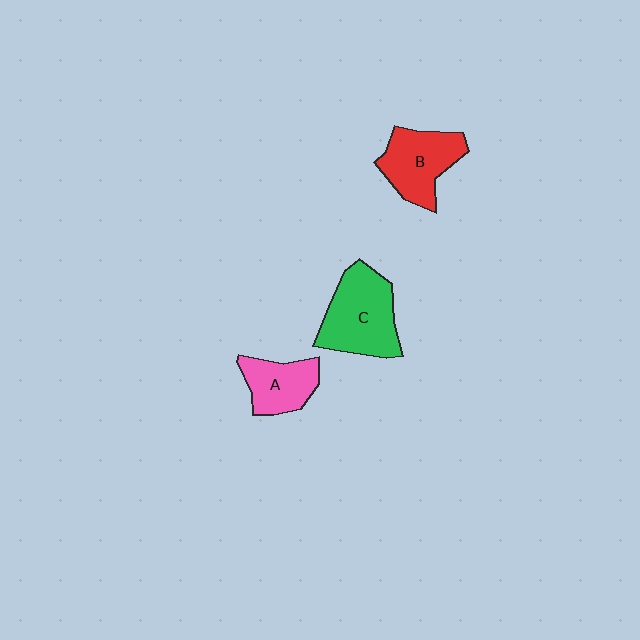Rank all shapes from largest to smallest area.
From largest to smallest: C (green), B (red), A (pink).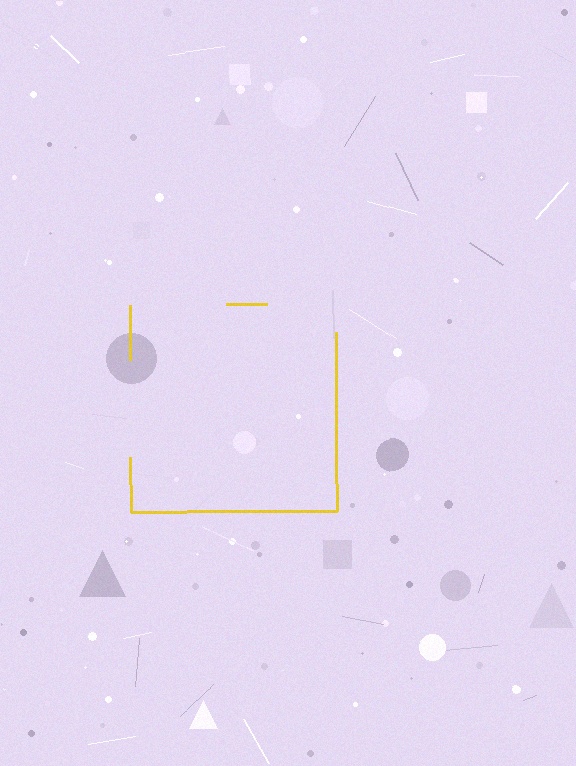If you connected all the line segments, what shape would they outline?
They would outline a square.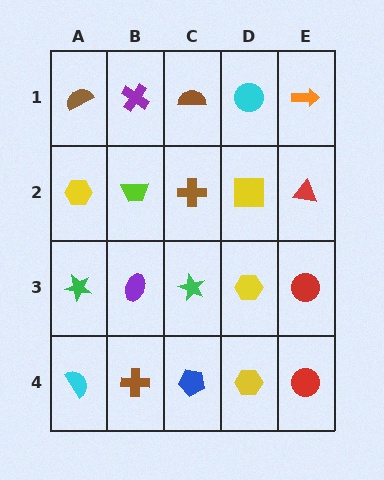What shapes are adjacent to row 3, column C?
A brown cross (row 2, column C), a blue pentagon (row 4, column C), a purple ellipse (row 3, column B), a yellow hexagon (row 3, column D).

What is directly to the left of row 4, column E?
A yellow hexagon.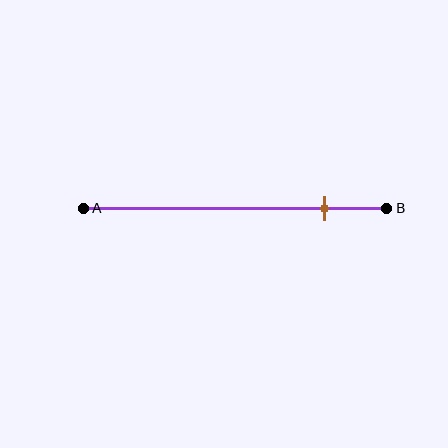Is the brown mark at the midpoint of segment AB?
No, the mark is at about 80% from A, not at the 50% midpoint.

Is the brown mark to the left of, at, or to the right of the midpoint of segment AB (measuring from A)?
The brown mark is to the right of the midpoint of segment AB.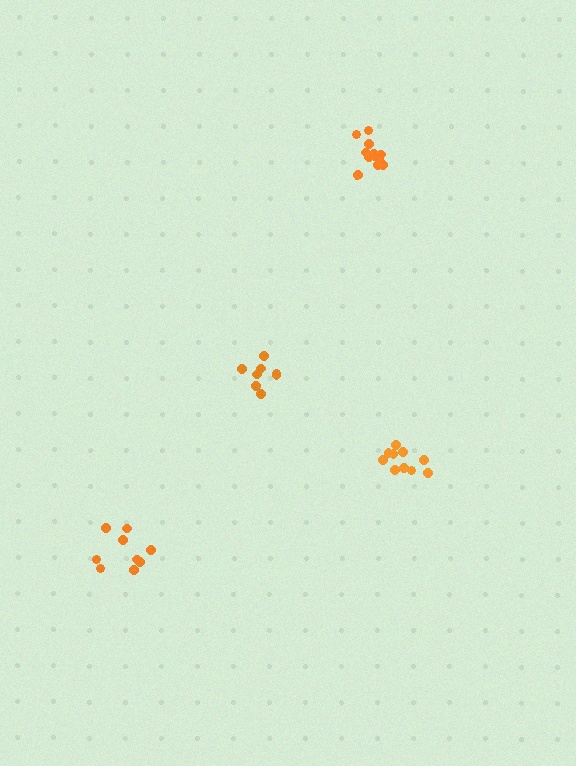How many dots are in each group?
Group 1: 8 dots, Group 2: 9 dots, Group 3: 10 dots, Group 4: 12 dots (39 total).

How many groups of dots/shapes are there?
There are 4 groups.